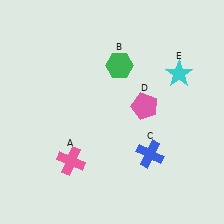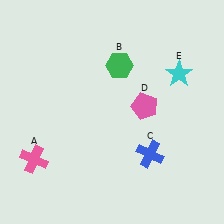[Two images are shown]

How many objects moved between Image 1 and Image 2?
1 object moved between the two images.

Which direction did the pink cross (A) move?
The pink cross (A) moved left.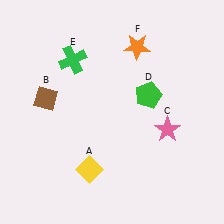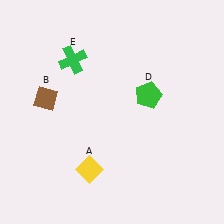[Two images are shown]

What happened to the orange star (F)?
The orange star (F) was removed in Image 2. It was in the top-right area of Image 1.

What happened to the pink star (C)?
The pink star (C) was removed in Image 2. It was in the bottom-right area of Image 1.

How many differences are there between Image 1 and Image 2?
There are 2 differences between the two images.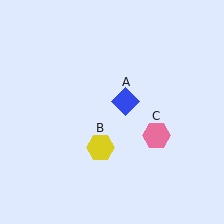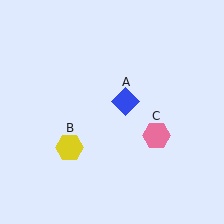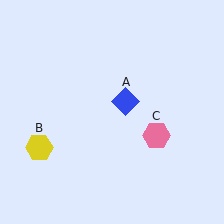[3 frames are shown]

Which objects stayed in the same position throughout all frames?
Blue diamond (object A) and pink hexagon (object C) remained stationary.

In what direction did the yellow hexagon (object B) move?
The yellow hexagon (object B) moved left.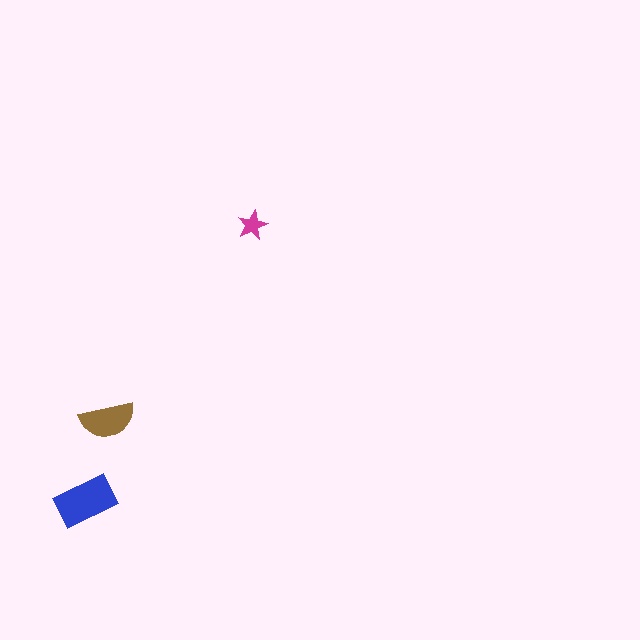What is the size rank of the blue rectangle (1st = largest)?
1st.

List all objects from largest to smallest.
The blue rectangle, the brown semicircle, the magenta star.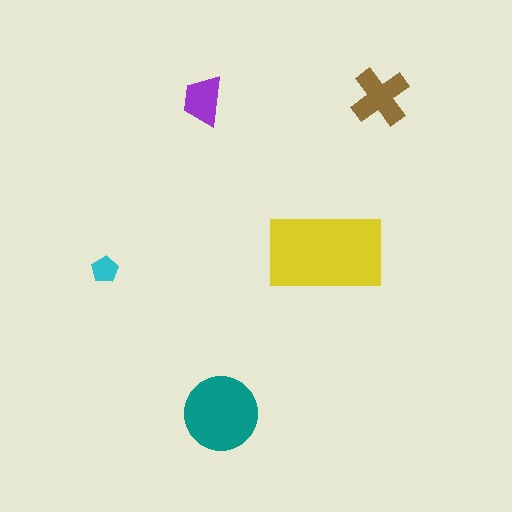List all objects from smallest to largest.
The cyan pentagon, the purple trapezoid, the brown cross, the teal circle, the yellow rectangle.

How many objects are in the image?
There are 5 objects in the image.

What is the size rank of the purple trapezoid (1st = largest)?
4th.